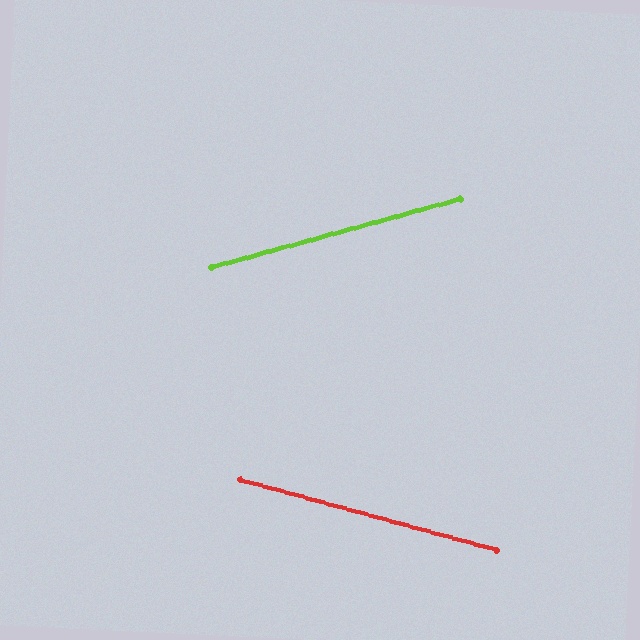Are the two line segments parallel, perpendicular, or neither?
Neither parallel nor perpendicular — they differ by about 31°.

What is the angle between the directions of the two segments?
Approximately 31 degrees.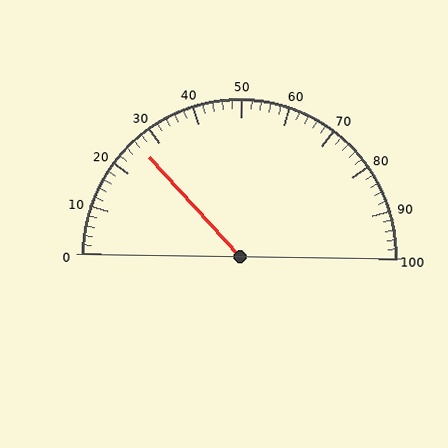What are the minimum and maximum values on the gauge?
The gauge ranges from 0 to 100.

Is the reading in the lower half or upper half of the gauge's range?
The reading is in the lower half of the range (0 to 100).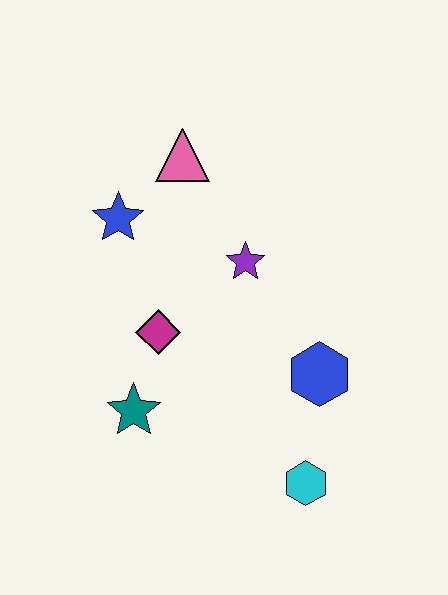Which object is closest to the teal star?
The magenta diamond is closest to the teal star.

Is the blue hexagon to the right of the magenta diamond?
Yes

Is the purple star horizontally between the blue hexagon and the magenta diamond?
Yes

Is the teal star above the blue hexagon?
No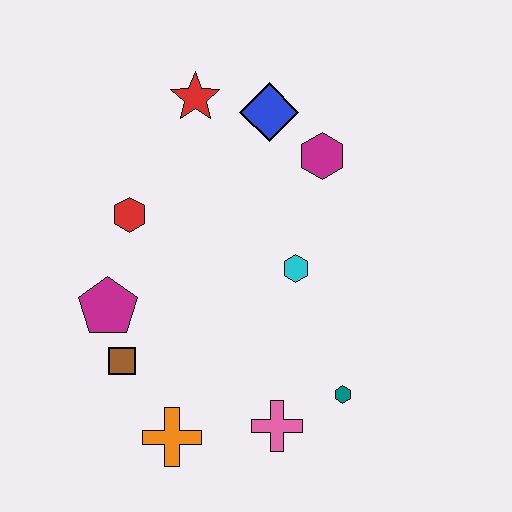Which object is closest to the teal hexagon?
The pink cross is closest to the teal hexagon.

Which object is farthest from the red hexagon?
The teal hexagon is farthest from the red hexagon.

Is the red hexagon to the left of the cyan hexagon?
Yes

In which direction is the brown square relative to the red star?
The brown square is below the red star.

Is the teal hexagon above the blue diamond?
No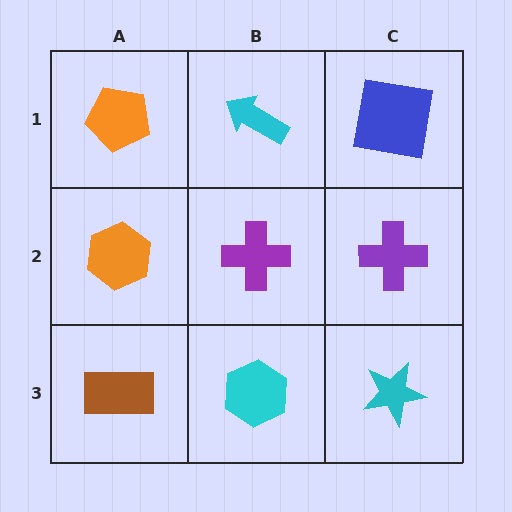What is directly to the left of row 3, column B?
A brown rectangle.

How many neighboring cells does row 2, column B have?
4.